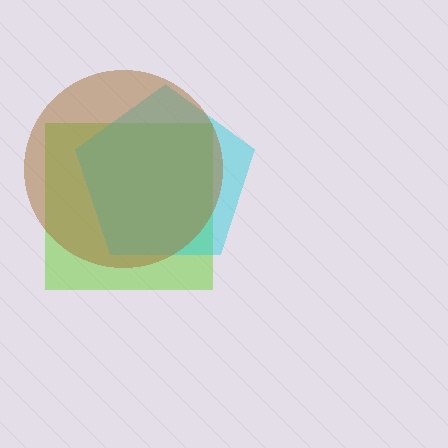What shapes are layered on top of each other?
The layered shapes are: a lime square, a cyan pentagon, a brown circle.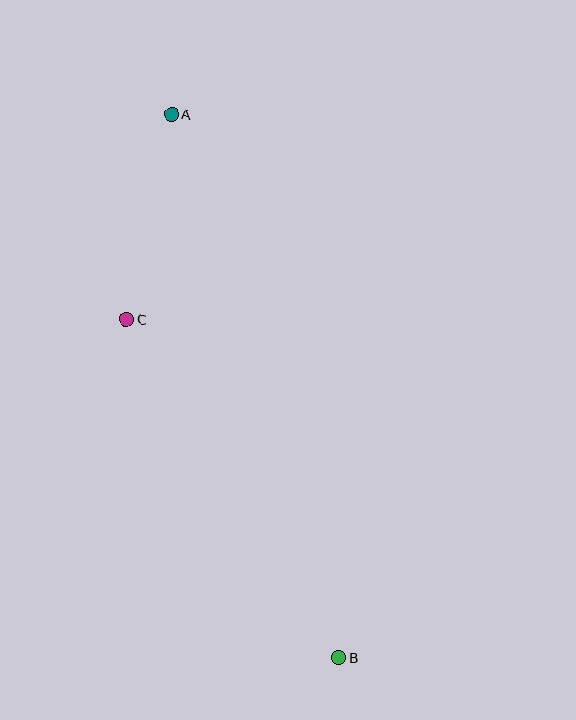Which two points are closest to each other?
Points A and C are closest to each other.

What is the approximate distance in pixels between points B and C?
The distance between B and C is approximately 399 pixels.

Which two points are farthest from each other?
Points A and B are farthest from each other.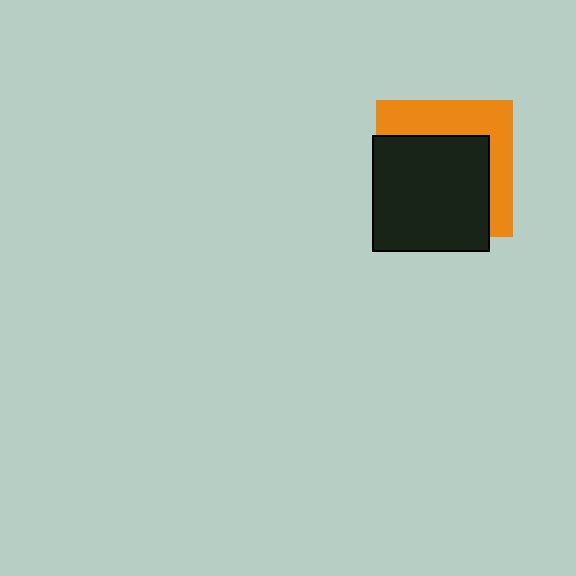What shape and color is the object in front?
The object in front is a black square.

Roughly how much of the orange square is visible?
A small part of it is visible (roughly 39%).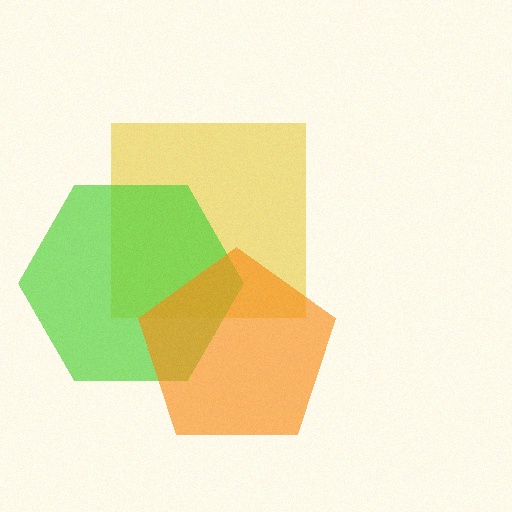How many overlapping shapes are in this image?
There are 3 overlapping shapes in the image.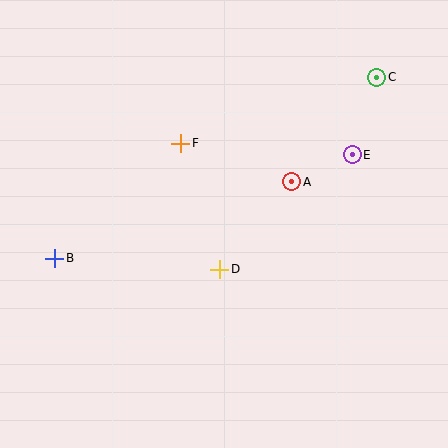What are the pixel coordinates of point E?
Point E is at (352, 155).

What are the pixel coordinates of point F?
Point F is at (181, 143).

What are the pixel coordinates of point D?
Point D is at (220, 269).